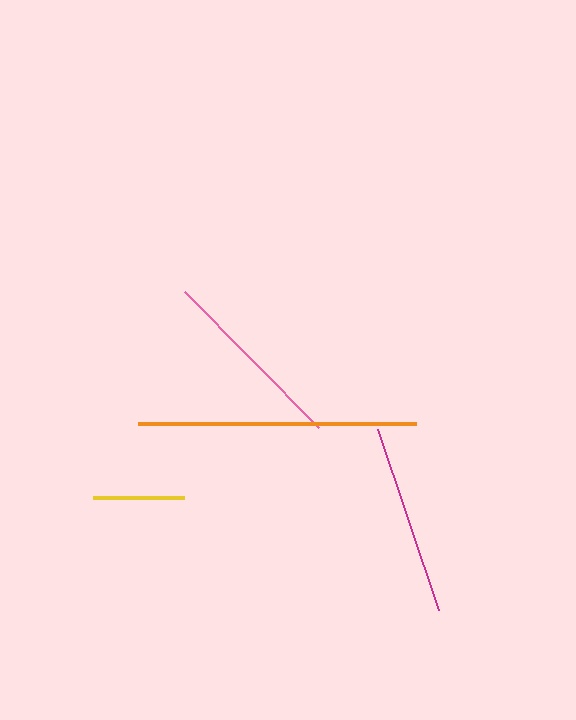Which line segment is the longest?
The orange line is the longest at approximately 278 pixels.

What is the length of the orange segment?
The orange segment is approximately 278 pixels long.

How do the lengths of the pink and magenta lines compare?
The pink and magenta lines are approximately the same length.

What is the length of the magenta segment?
The magenta segment is approximately 191 pixels long.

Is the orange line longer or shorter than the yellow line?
The orange line is longer than the yellow line.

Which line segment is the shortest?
The yellow line is the shortest at approximately 91 pixels.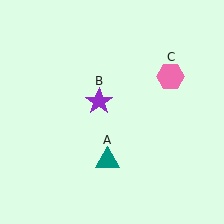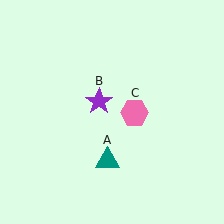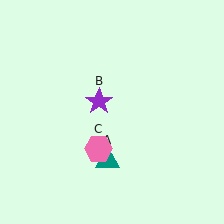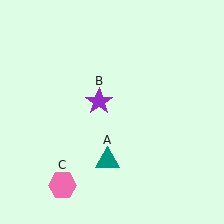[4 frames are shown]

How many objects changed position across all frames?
1 object changed position: pink hexagon (object C).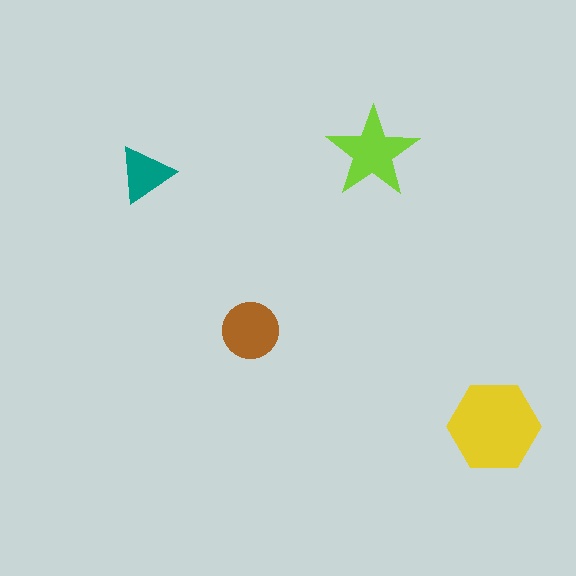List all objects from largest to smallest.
The yellow hexagon, the lime star, the brown circle, the teal triangle.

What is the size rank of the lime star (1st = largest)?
2nd.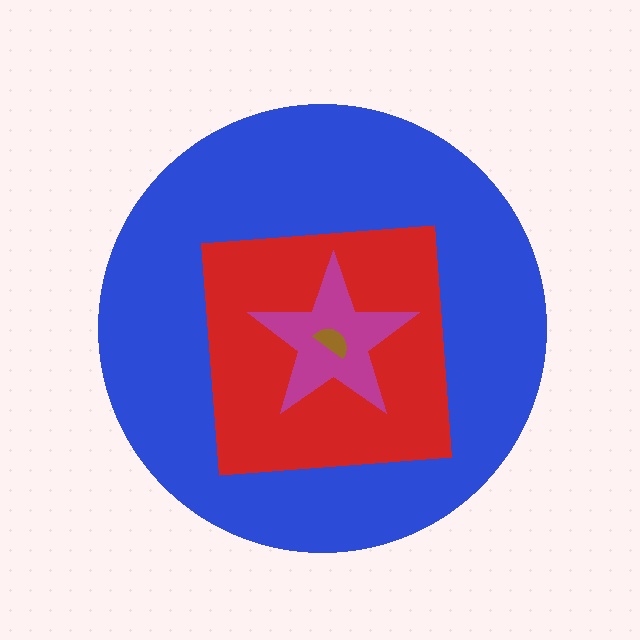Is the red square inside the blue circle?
Yes.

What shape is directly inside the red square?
The magenta star.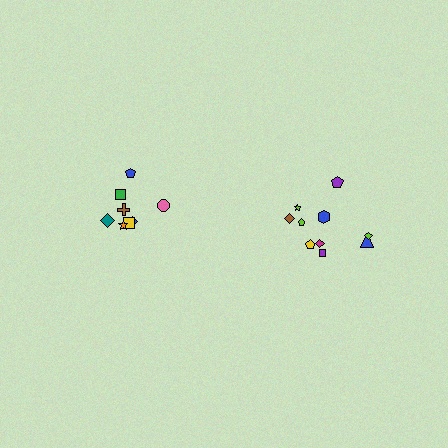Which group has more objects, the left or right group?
The right group.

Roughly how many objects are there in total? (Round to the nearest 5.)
Roughly 20 objects in total.